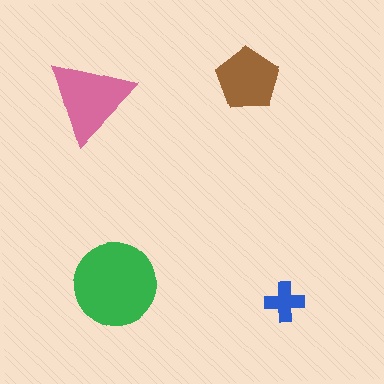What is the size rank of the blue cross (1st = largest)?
4th.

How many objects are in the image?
There are 4 objects in the image.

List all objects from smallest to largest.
The blue cross, the brown pentagon, the pink triangle, the green circle.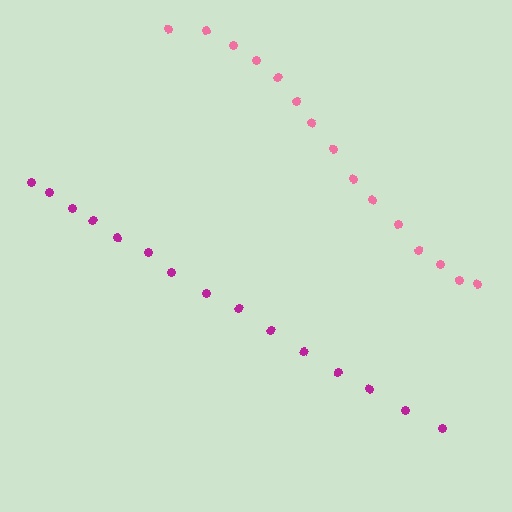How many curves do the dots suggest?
There are 2 distinct paths.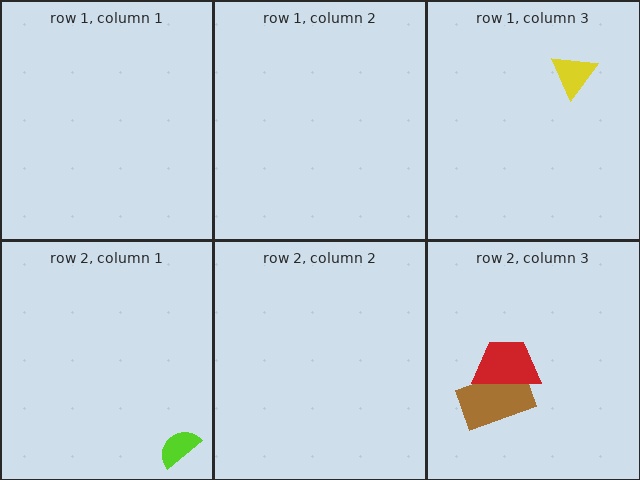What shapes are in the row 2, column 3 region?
The brown rectangle, the red trapezoid.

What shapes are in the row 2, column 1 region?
The lime semicircle.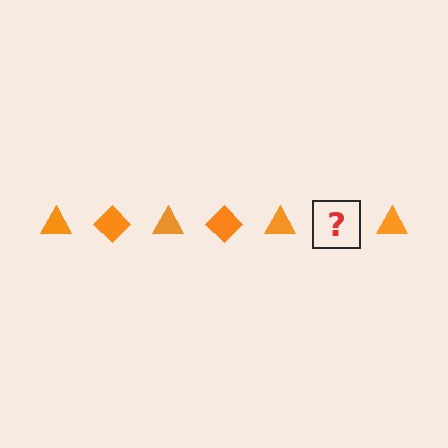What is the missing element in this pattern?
The missing element is an orange diamond.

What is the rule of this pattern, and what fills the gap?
The rule is that the pattern cycles through triangle, diamond shapes in orange. The gap should be filled with an orange diamond.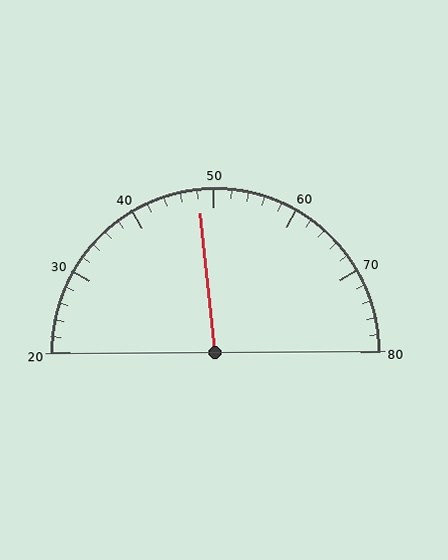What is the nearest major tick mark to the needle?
The nearest major tick mark is 50.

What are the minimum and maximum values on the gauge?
The gauge ranges from 20 to 80.